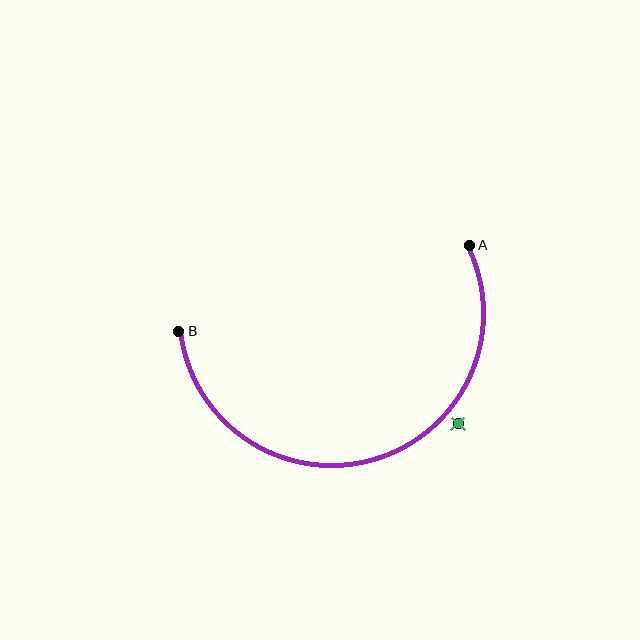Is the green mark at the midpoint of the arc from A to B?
No — the green mark does not lie on the arc at all. It sits slightly outside the curve.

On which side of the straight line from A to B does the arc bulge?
The arc bulges below the straight line connecting A and B.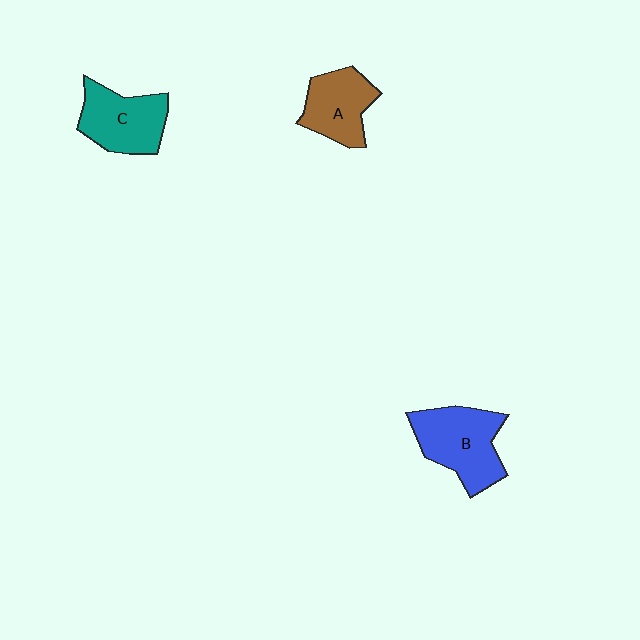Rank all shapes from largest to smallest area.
From largest to smallest: B (blue), C (teal), A (brown).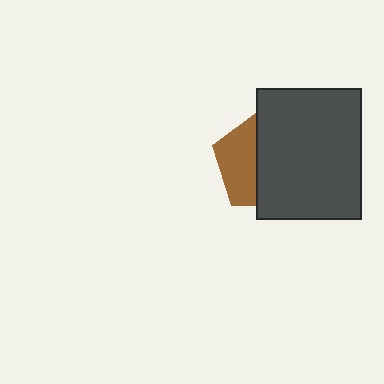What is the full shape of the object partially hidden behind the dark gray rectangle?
The partially hidden object is a brown pentagon.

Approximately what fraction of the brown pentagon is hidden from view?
Roughly 61% of the brown pentagon is hidden behind the dark gray rectangle.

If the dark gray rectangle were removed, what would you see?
You would see the complete brown pentagon.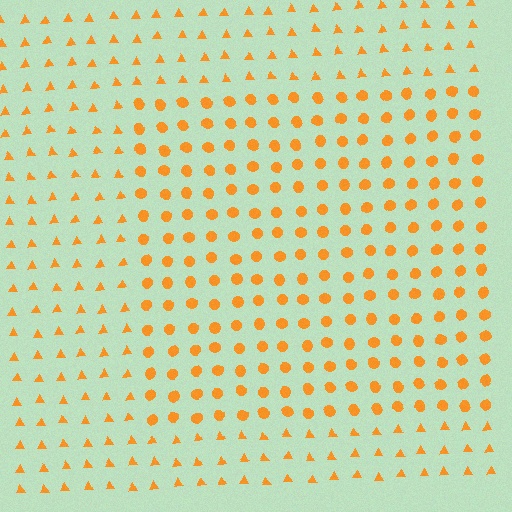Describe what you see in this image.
The image is filled with small orange elements arranged in a uniform grid. A rectangle-shaped region contains circles, while the surrounding area contains triangles. The boundary is defined purely by the change in element shape.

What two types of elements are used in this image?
The image uses circles inside the rectangle region and triangles outside it.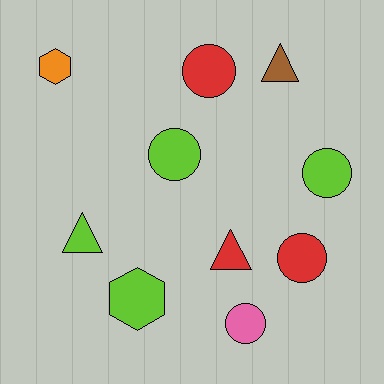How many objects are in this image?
There are 10 objects.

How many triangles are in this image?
There are 3 triangles.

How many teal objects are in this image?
There are no teal objects.